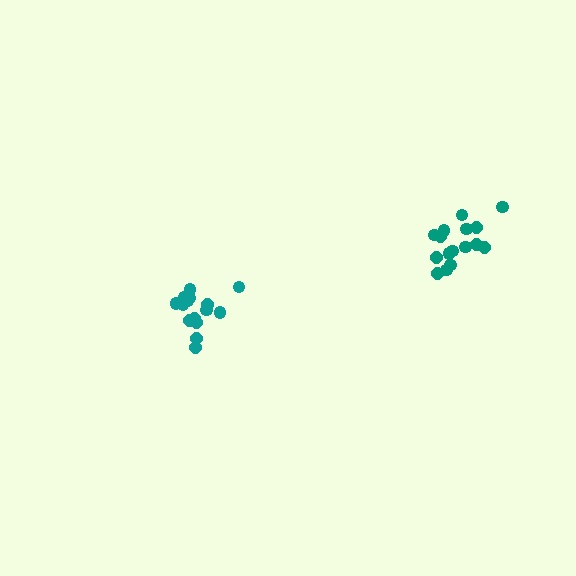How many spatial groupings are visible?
There are 2 spatial groupings.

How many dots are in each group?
Group 1: 15 dots, Group 2: 16 dots (31 total).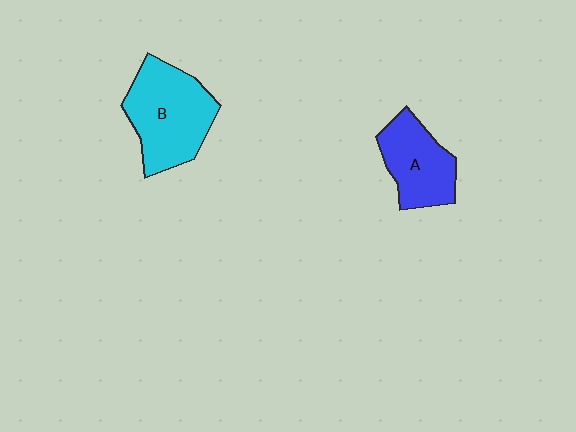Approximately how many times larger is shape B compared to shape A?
Approximately 1.4 times.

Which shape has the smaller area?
Shape A (blue).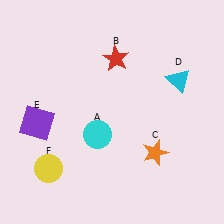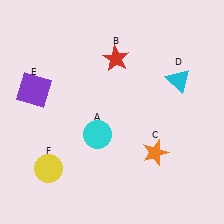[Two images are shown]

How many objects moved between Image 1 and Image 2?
1 object moved between the two images.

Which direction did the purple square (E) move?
The purple square (E) moved up.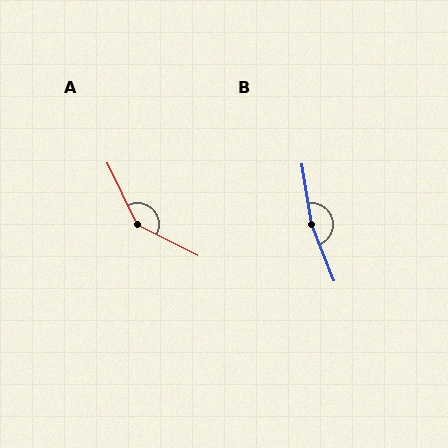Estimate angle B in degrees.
Approximately 167 degrees.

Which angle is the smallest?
A, at approximately 142 degrees.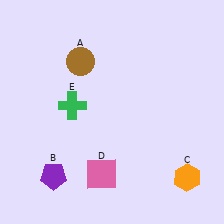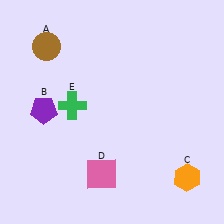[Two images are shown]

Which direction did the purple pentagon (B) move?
The purple pentagon (B) moved up.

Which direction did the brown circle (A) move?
The brown circle (A) moved left.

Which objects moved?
The objects that moved are: the brown circle (A), the purple pentagon (B).